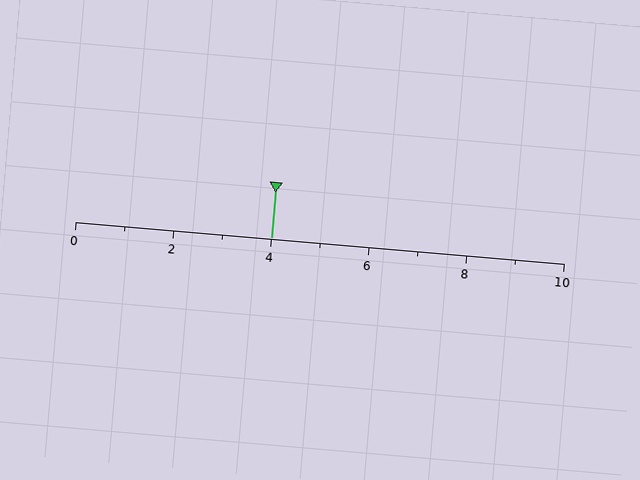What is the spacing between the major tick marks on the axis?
The major ticks are spaced 2 apart.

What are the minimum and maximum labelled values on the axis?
The axis runs from 0 to 10.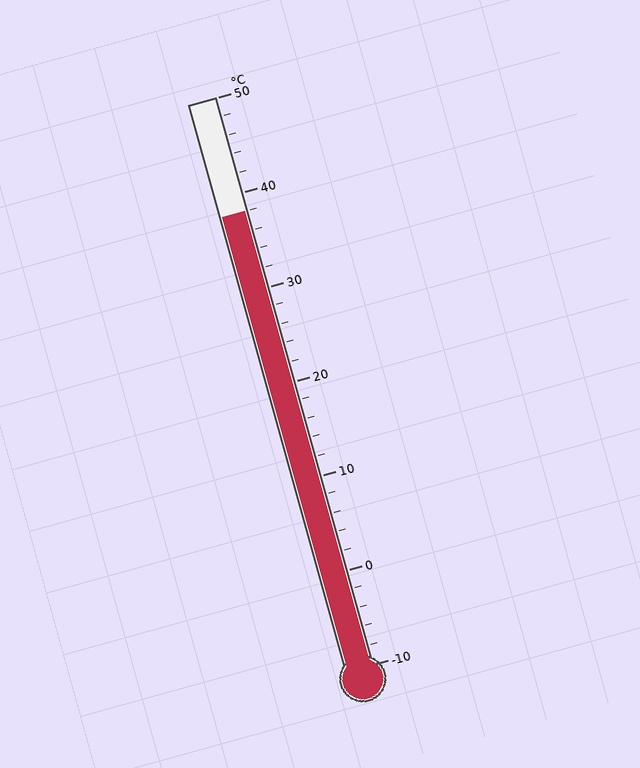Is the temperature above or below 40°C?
The temperature is below 40°C.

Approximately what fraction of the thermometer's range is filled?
The thermometer is filled to approximately 80% of its range.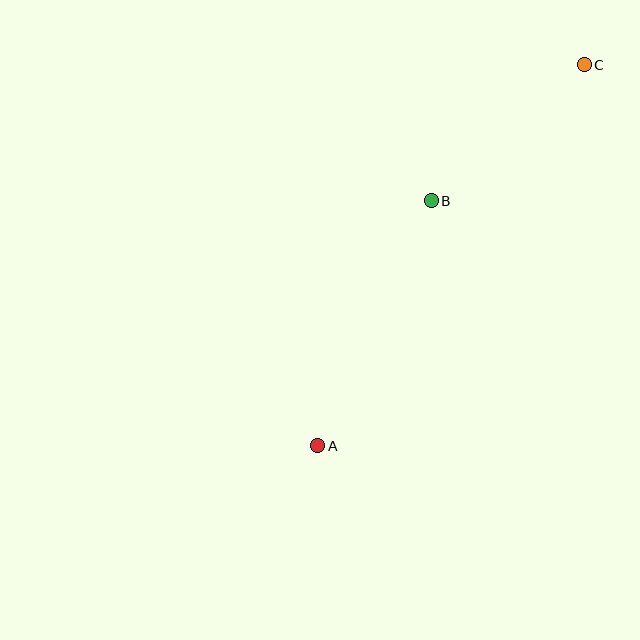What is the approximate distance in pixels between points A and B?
The distance between A and B is approximately 270 pixels.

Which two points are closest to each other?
Points B and C are closest to each other.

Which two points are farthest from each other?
Points A and C are farthest from each other.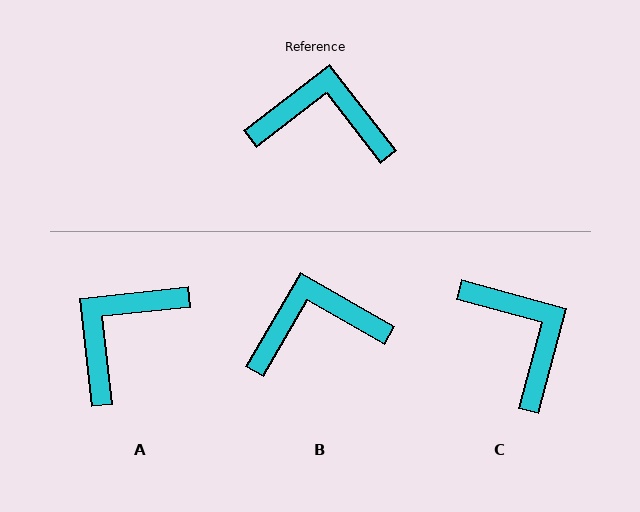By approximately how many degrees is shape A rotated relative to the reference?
Approximately 59 degrees counter-clockwise.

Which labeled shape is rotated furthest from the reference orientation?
A, about 59 degrees away.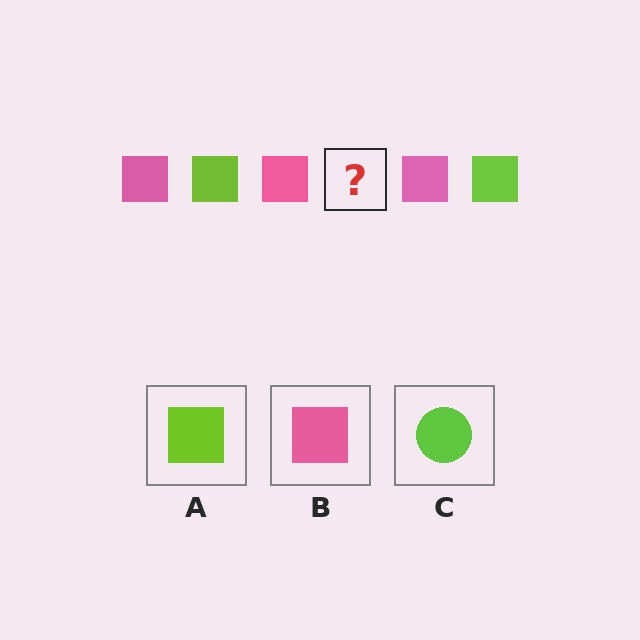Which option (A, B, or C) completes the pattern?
A.